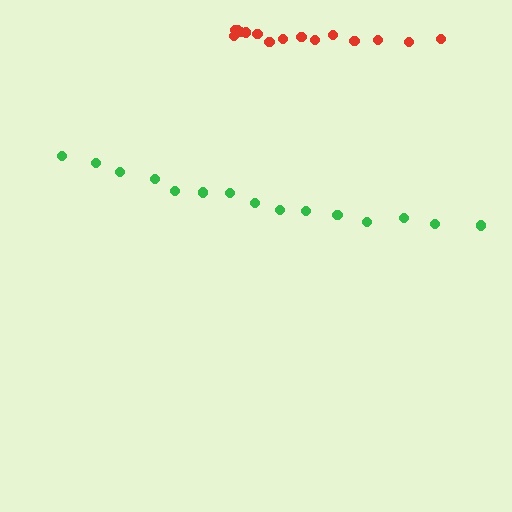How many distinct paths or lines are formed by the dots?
There are 2 distinct paths.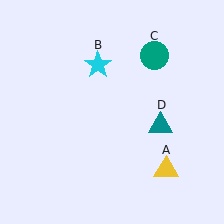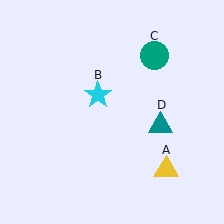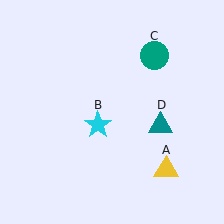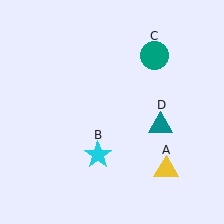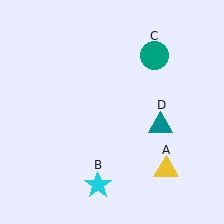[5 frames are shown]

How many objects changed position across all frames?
1 object changed position: cyan star (object B).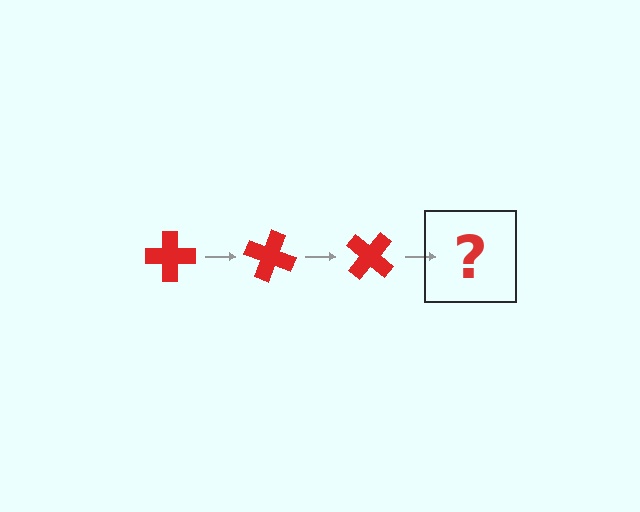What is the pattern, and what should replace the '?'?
The pattern is that the cross rotates 20 degrees each step. The '?' should be a red cross rotated 60 degrees.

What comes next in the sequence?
The next element should be a red cross rotated 60 degrees.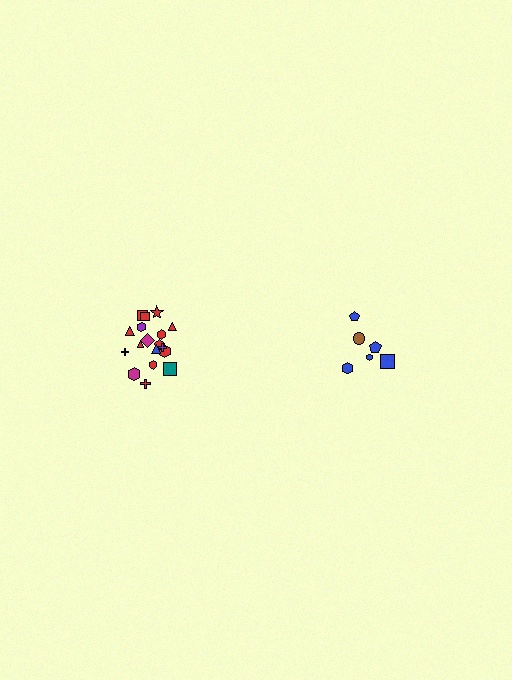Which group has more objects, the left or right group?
The left group.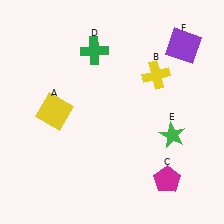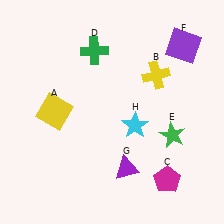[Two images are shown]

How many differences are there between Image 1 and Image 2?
There are 2 differences between the two images.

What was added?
A purple triangle (G), a cyan star (H) were added in Image 2.